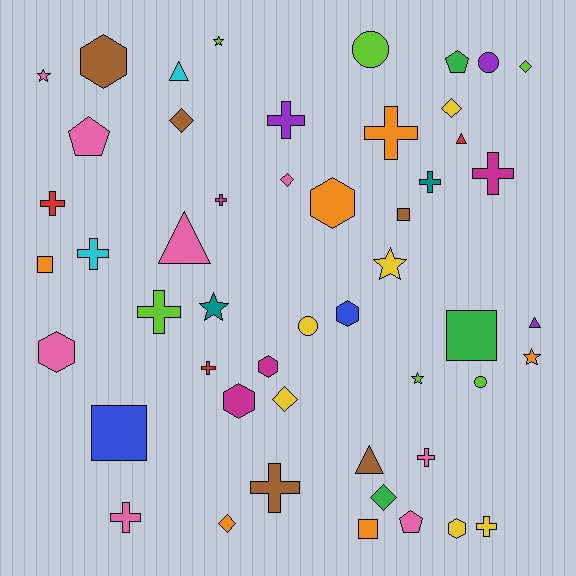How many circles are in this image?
There are 4 circles.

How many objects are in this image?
There are 50 objects.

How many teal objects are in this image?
There are 2 teal objects.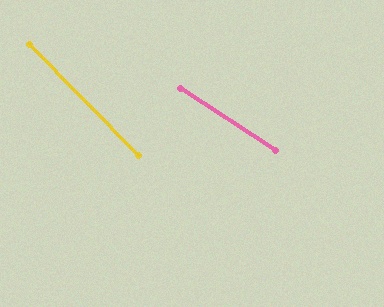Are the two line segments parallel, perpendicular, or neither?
Neither parallel nor perpendicular — they differ by about 12°.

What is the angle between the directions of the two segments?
Approximately 12 degrees.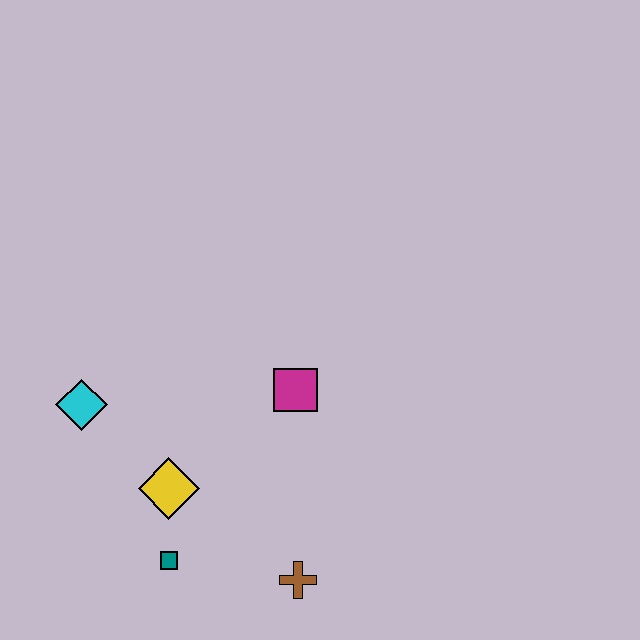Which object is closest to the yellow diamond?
The teal square is closest to the yellow diamond.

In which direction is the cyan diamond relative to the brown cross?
The cyan diamond is to the left of the brown cross.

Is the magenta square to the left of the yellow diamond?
No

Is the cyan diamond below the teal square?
No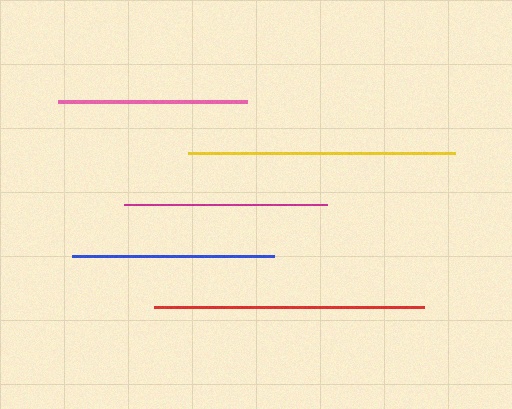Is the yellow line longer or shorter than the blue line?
The yellow line is longer than the blue line.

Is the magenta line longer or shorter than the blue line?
The blue line is longer than the magenta line.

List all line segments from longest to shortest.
From longest to shortest: red, yellow, blue, magenta, pink.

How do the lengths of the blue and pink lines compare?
The blue and pink lines are approximately the same length.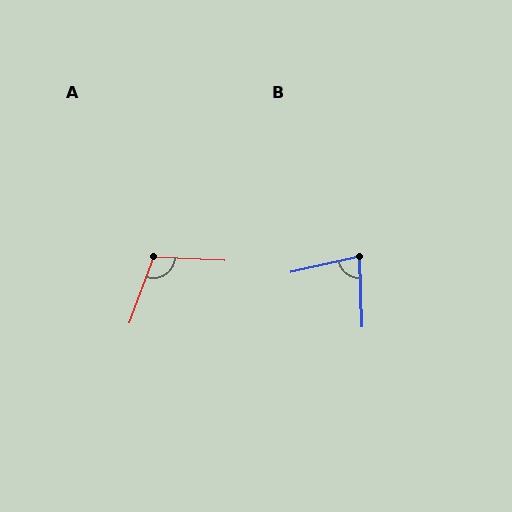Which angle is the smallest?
B, at approximately 80 degrees.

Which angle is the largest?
A, at approximately 108 degrees.